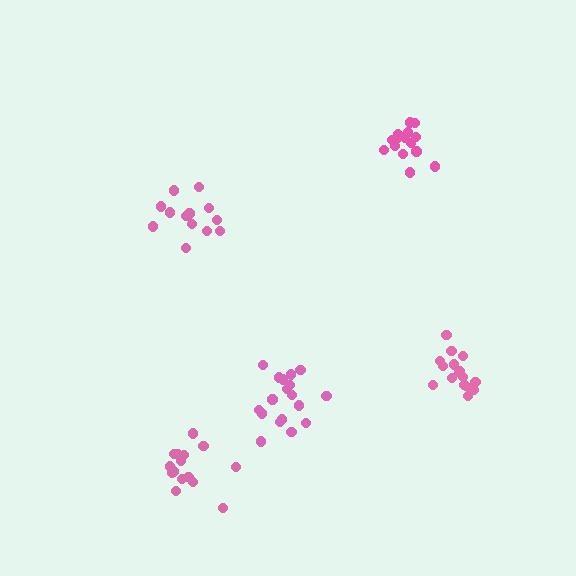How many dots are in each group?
Group 1: 15 dots, Group 2: 15 dots, Group 3: 16 dots, Group 4: 15 dots, Group 5: 18 dots (79 total).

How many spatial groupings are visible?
There are 5 spatial groupings.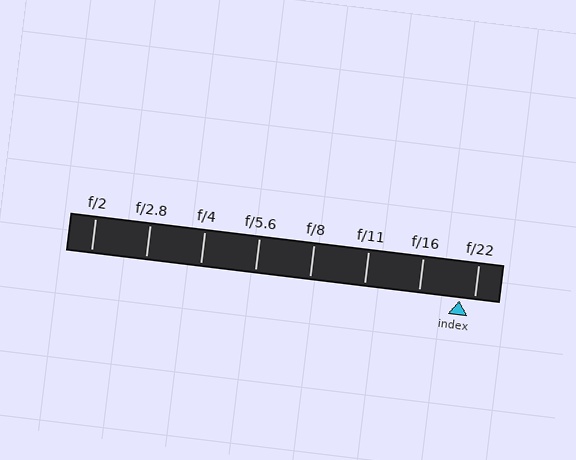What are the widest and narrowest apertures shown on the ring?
The widest aperture shown is f/2 and the narrowest is f/22.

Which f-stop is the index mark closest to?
The index mark is closest to f/22.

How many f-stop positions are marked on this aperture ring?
There are 8 f-stop positions marked.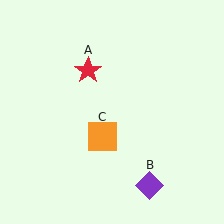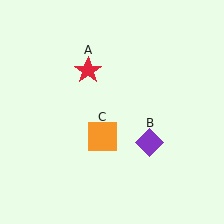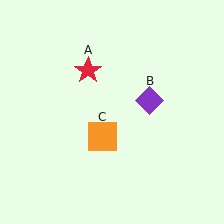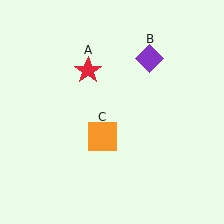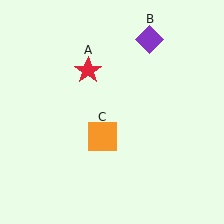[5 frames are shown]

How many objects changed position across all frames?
1 object changed position: purple diamond (object B).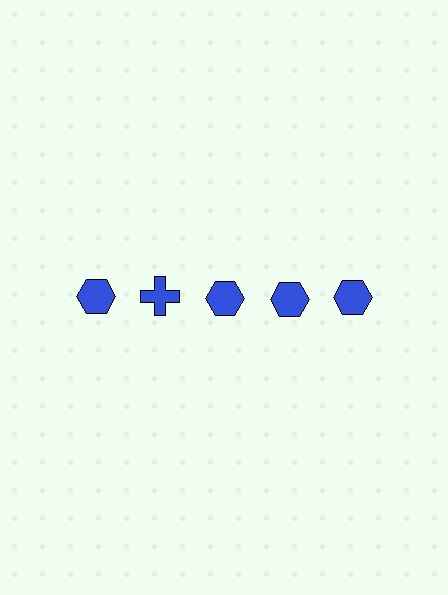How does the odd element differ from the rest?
It has a different shape: cross instead of hexagon.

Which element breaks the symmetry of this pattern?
The blue cross in the top row, second from left column breaks the symmetry. All other shapes are blue hexagons.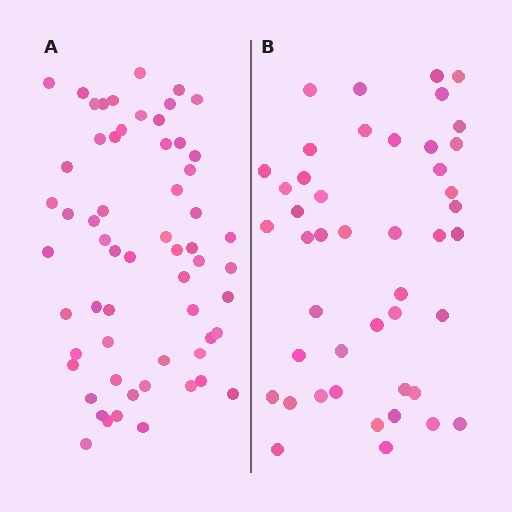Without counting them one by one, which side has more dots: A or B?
Region A (the left region) has more dots.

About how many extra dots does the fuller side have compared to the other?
Region A has approximately 15 more dots than region B.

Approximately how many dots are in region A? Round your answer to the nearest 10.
About 60 dots.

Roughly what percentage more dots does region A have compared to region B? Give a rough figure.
About 35% more.